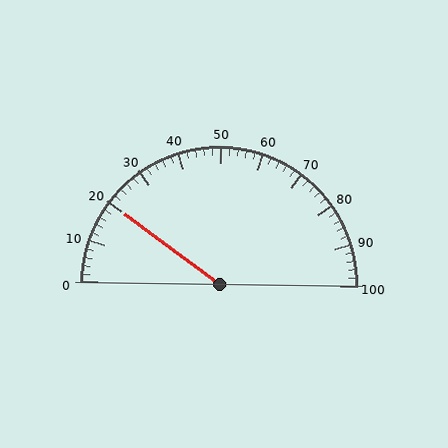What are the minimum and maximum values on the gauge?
The gauge ranges from 0 to 100.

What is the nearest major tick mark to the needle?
The nearest major tick mark is 20.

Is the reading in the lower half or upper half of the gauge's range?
The reading is in the lower half of the range (0 to 100).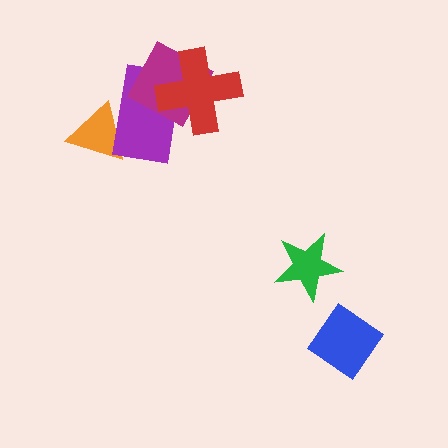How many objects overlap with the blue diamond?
0 objects overlap with the blue diamond.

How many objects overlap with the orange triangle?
1 object overlaps with the orange triangle.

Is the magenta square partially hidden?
Yes, it is partially covered by another shape.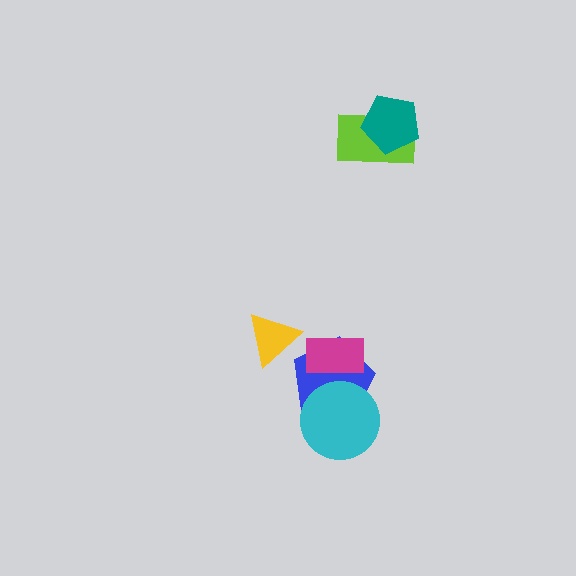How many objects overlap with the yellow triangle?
0 objects overlap with the yellow triangle.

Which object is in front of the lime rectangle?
The teal pentagon is in front of the lime rectangle.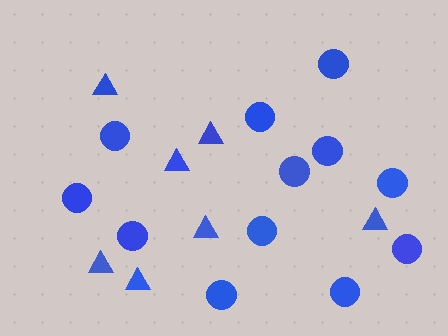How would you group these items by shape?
There are 2 groups: one group of triangles (7) and one group of circles (12).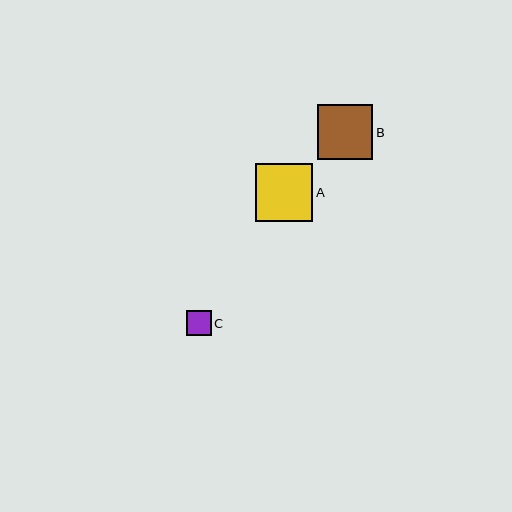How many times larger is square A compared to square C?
Square A is approximately 2.4 times the size of square C.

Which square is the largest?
Square A is the largest with a size of approximately 58 pixels.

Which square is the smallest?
Square C is the smallest with a size of approximately 24 pixels.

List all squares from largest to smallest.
From largest to smallest: A, B, C.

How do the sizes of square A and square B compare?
Square A and square B are approximately the same size.